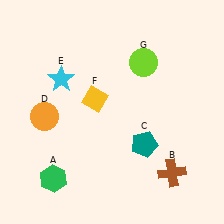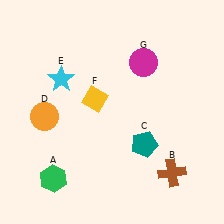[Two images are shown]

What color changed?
The circle (G) changed from lime in Image 1 to magenta in Image 2.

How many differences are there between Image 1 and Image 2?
There is 1 difference between the two images.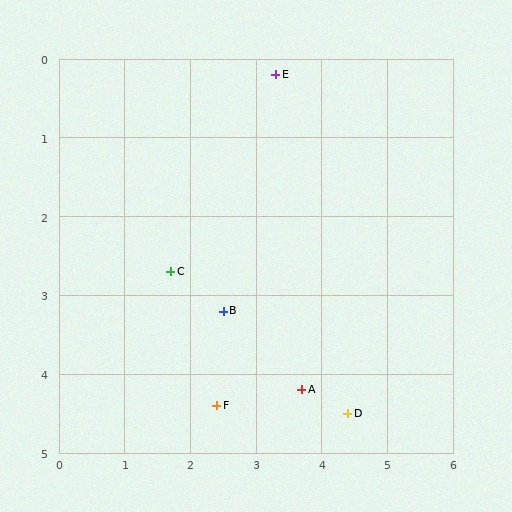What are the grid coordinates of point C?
Point C is at approximately (1.7, 2.7).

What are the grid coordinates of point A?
Point A is at approximately (3.7, 4.2).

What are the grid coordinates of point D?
Point D is at approximately (4.4, 4.5).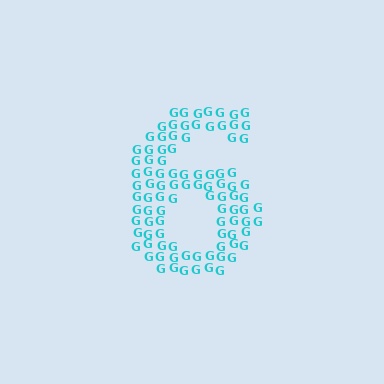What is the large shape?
The large shape is the digit 6.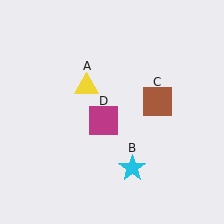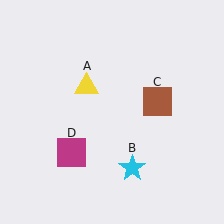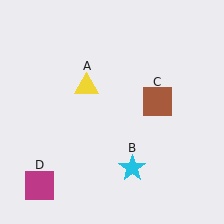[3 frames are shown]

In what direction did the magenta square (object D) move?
The magenta square (object D) moved down and to the left.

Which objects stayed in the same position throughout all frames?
Yellow triangle (object A) and cyan star (object B) and brown square (object C) remained stationary.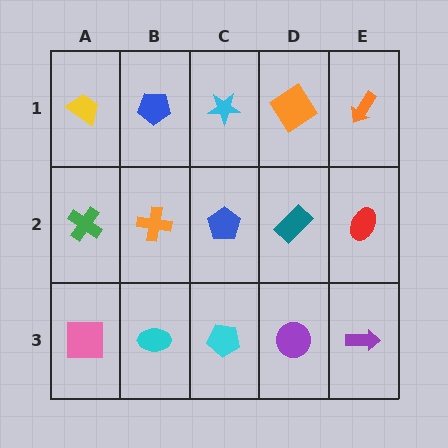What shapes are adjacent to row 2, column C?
A cyan star (row 1, column C), a cyan pentagon (row 3, column C), an orange cross (row 2, column B), a teal rectangle (row 2, column D).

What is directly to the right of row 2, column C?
A teal rectangle.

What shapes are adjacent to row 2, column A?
A yellow trapezoid (row 1, column A), a pink square (row 3, column A), an orange cross (row 2, column B).